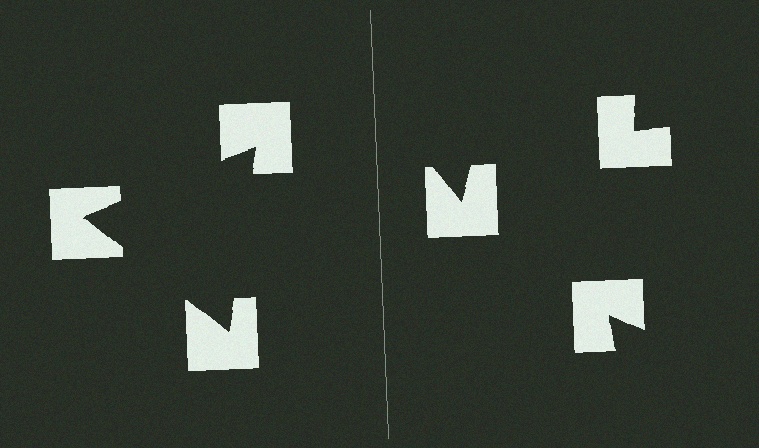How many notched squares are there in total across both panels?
6 — 3 on each side.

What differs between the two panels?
The notched squares are positioned identically on both sides; only the wedge orientations differ. On the left they align to a triangle; on the right they are misaligned.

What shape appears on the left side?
An illusory triangle.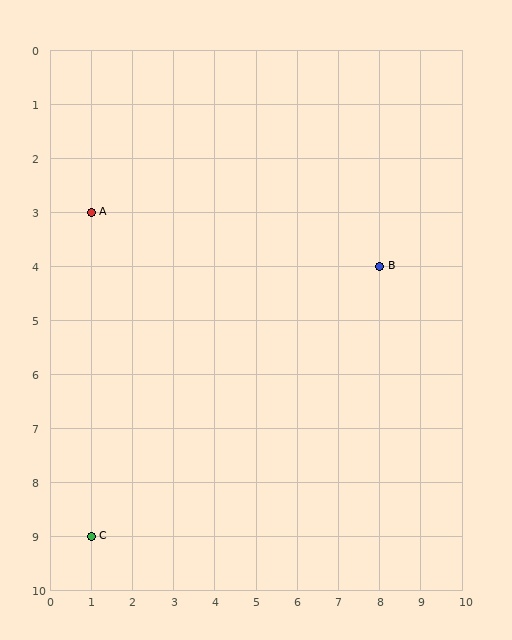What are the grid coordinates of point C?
Point C is at grid coordinates (1, 9).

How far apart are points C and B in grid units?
Points C and B are 7 columns and 5 rows apart (about 8.6 grid units diagonally).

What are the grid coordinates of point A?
Point A is at grid coordinates (1, 3).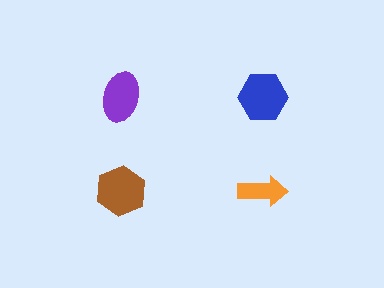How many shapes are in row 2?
2 shapes.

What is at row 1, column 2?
A blue hexagon.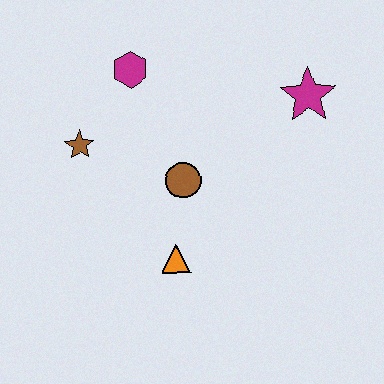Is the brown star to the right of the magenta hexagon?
No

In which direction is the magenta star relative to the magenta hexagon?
The magenta star is to the right of the magenta hexagon.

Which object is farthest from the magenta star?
The brown star is farthest from the magenta star.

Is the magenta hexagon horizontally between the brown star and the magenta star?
Yes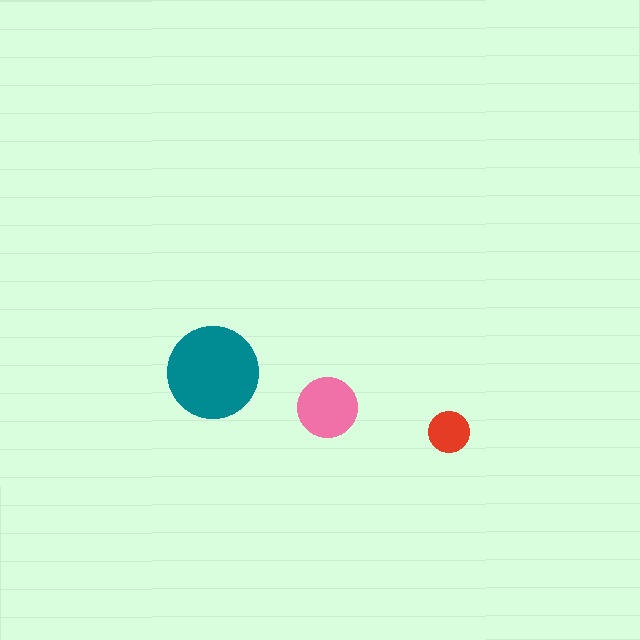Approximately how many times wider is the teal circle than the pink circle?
About 1.5 times wider.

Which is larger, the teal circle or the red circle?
The teal one.